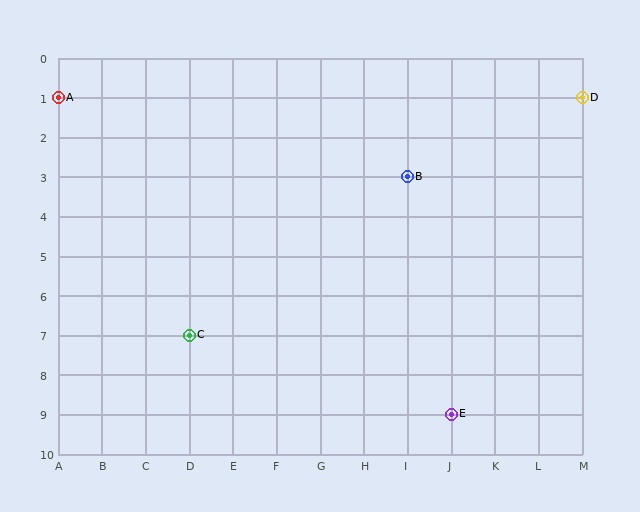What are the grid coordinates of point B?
Point B is at grid coordinates (I, 3).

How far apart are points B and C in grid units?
Points B and C are 5 columns and 4 rows apart (about 6.4 grid units diagonally).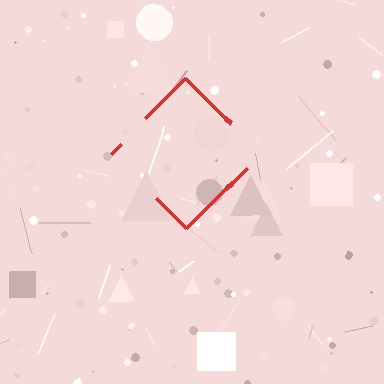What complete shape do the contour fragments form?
The contour fragments form a diamond.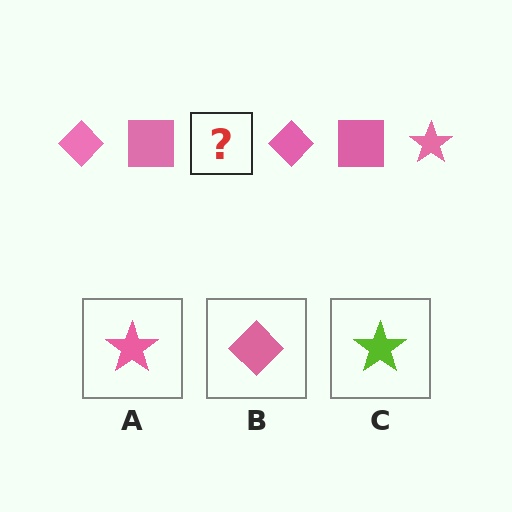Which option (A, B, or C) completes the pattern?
A.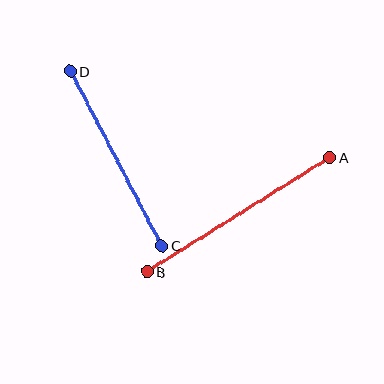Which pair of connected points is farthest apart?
Points A and B are farthest apart.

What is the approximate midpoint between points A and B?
The midpoint is at approximately (239, 215) pixels.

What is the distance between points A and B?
The distance is approximately 216 pixels.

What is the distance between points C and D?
The distance is approximately 197 pixels.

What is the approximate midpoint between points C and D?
The midpoint is at approximately (116, 158) pixels.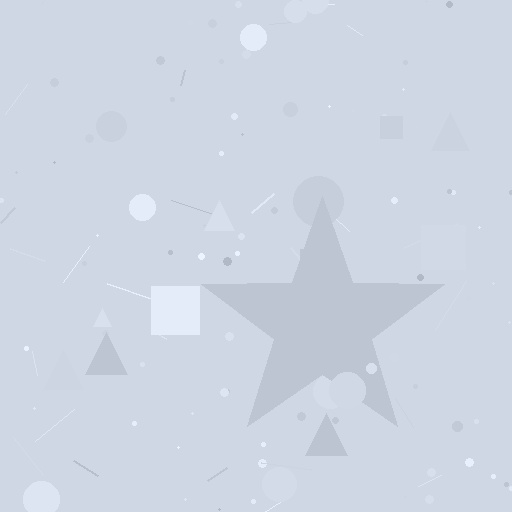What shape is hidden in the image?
A star is hidden in the image.